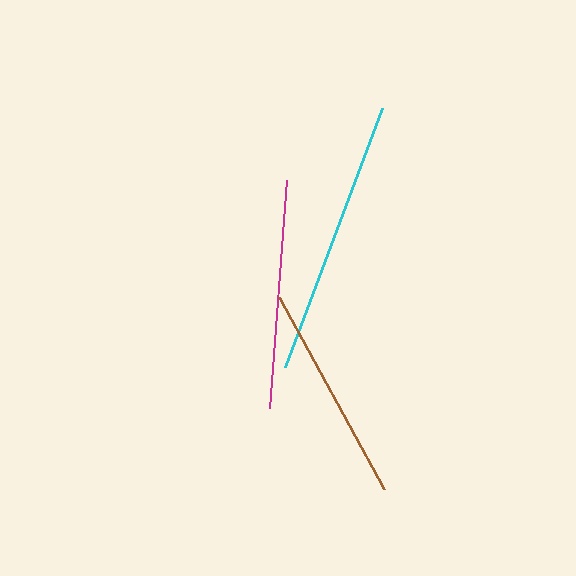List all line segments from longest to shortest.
From longest to shortest: cyan, magenta, brown.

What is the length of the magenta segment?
The magenta segment is approximately 229 pixels long.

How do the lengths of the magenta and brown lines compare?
The magenta and brown lines are approximately the same length.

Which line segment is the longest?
The cyan line is the longest at approximately 277 pixels.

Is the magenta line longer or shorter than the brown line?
The magenta line is longer than the brown line.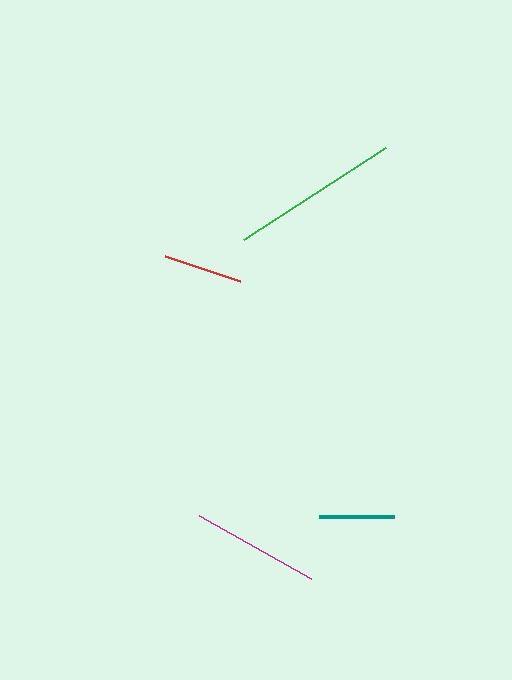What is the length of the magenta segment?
The magenta segment is approximately 129 pixels long.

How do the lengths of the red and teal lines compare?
The red and teal lines are approximately the same length.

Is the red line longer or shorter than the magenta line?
The magenta line is longer than the red line.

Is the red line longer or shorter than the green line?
The green line is longer than the red line.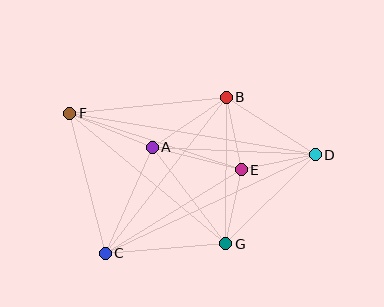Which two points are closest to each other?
Points B and E are closest to each other.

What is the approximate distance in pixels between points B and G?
The distance between B and G is approximately 146 pixels.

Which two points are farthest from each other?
Points D and F are farthest from each other.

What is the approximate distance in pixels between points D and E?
The distance between D and E is approximately 75 pixels.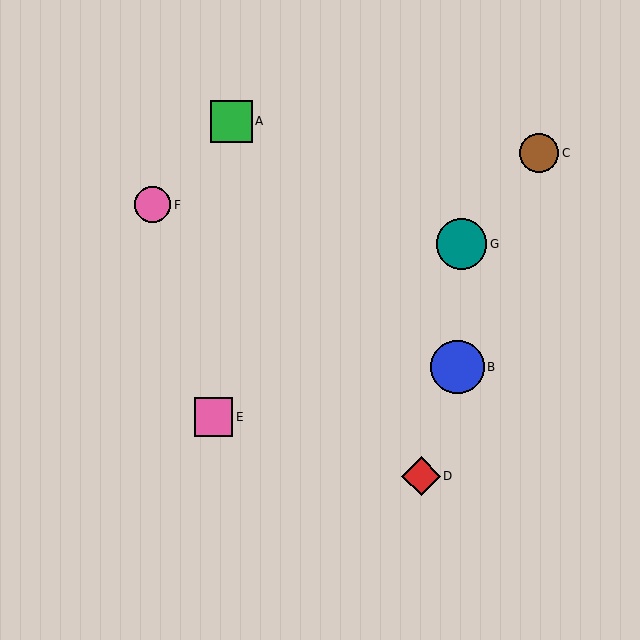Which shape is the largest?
The blue circle (labeled B) is the largest.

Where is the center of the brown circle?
The center of the brown circle is at (539, 153).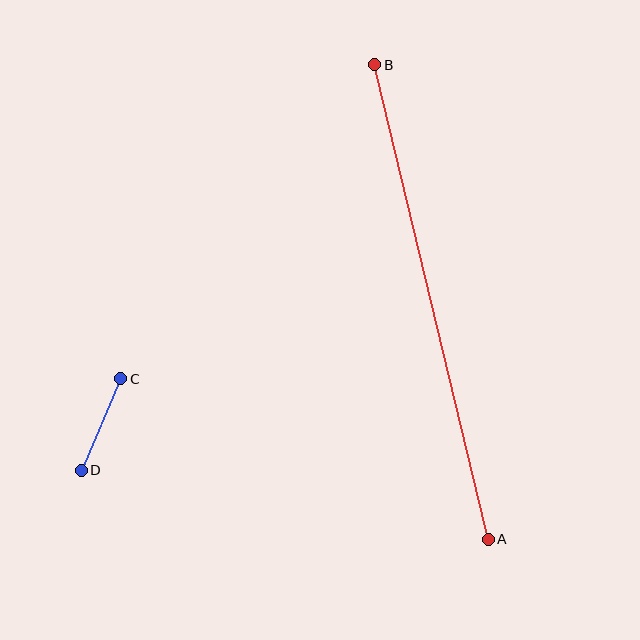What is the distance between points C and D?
The distance is approximately 99 pixels.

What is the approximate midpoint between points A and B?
The midpoint is at approximately (431, 302) pixels.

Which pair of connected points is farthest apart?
Points A and B are farthest apart.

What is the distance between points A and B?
The distance is approximately 488 pixels.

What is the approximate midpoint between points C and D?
The midpoint is at approximately (101, 424) pixels.